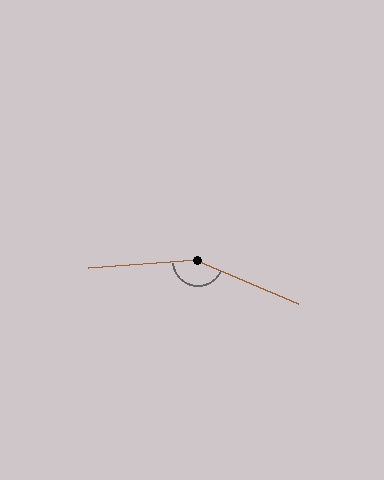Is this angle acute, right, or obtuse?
It is obtuse.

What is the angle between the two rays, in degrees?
Approximately 153 degrees.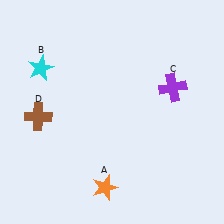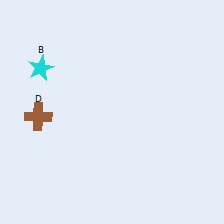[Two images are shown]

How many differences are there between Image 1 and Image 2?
There are 2 differences between the two images.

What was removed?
The purple cross (C), the orange star (A) were removed in Image 2.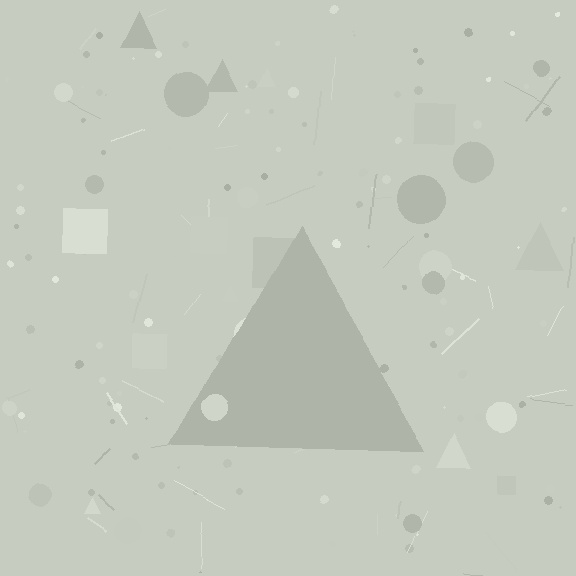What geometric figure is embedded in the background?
A triangle is embedded in the background.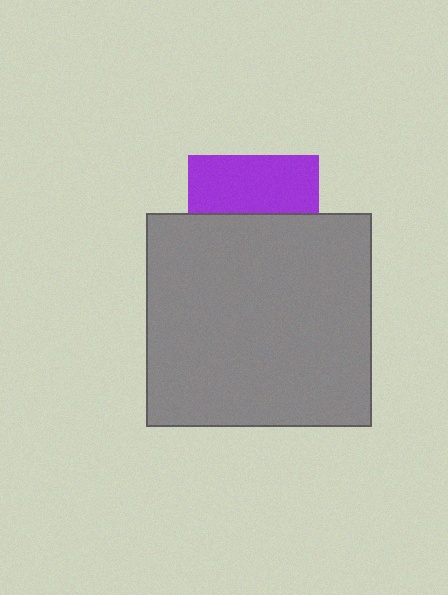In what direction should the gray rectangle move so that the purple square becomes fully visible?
The gray rectangle should move down. That is the shortest direction to clear the overlap and leave the purple square fully visible.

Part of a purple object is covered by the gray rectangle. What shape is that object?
It is a square.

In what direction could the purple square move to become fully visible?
The purple square could move up. That would shift it out from behind the gray rectangle entirely.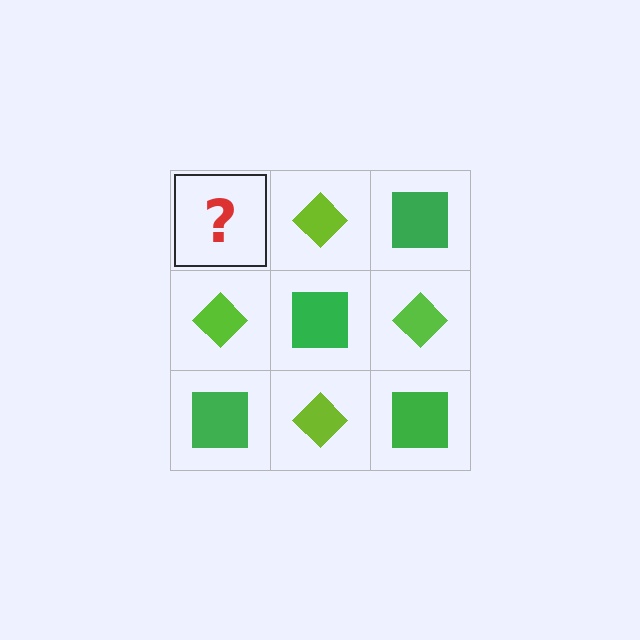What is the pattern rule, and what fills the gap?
The rule is that it alternates green square and lime diamond in a checkerboard pattern. The gap should be filled with a green square.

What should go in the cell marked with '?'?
The missing cell should contain a green square.